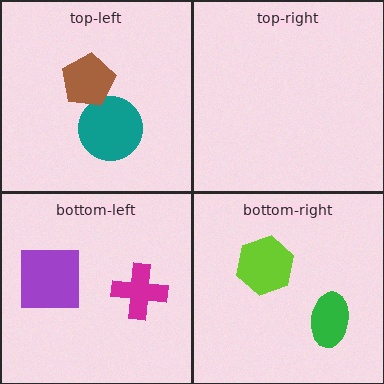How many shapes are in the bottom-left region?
2.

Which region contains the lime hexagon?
The bottom-right region.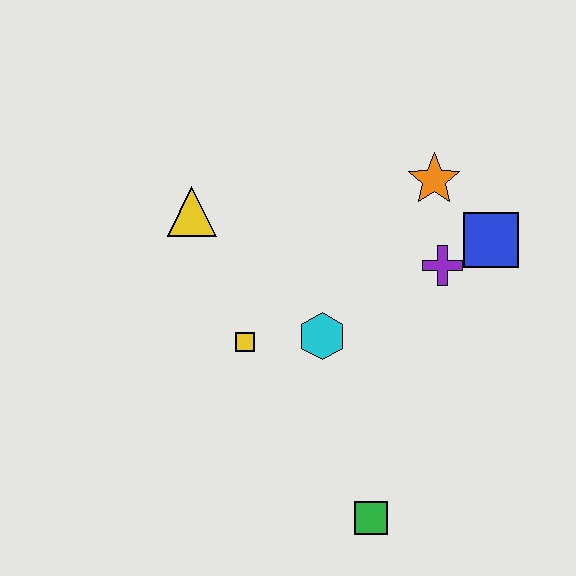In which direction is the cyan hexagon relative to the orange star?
The cyan hexagon is below the orange star.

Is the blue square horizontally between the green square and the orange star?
No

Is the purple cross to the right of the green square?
Yes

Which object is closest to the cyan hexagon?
The yellow square is closest to the cyan hexagon.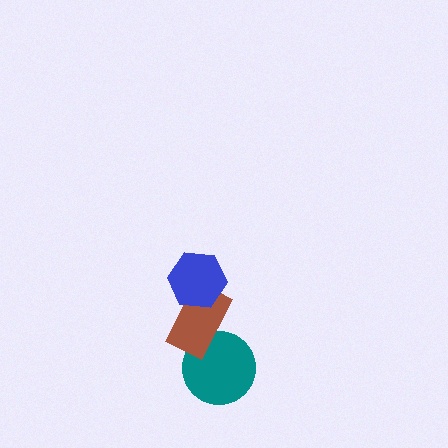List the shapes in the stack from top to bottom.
From top to bottom: the blue hexagon, the brown rectangle, the teal circle.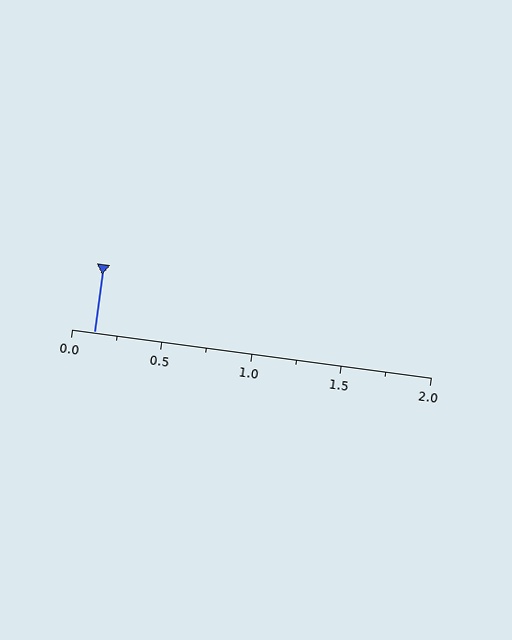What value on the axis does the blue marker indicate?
The marker indicates approximately 0.12.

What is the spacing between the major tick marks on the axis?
The major ticks are spaced 0.5 apart.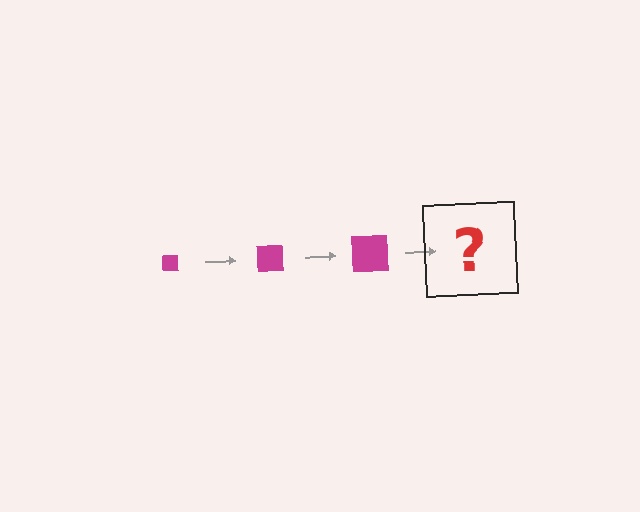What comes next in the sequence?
The next element should be a magenta square, larger than the previous one.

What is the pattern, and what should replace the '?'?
The pattern is that the square gets progressively larger each step. The '?' should be a magenta square, larger than the previous one.